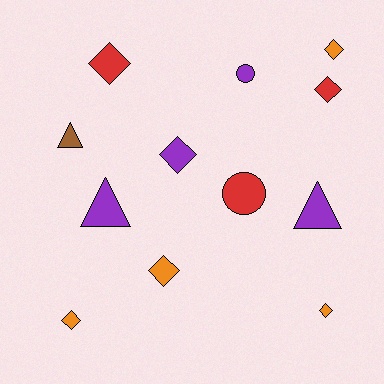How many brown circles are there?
There are no brown circles.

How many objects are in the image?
There are 12 objects.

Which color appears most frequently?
Orange, with 4 objects.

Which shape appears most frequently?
Diamond, with 7 objects.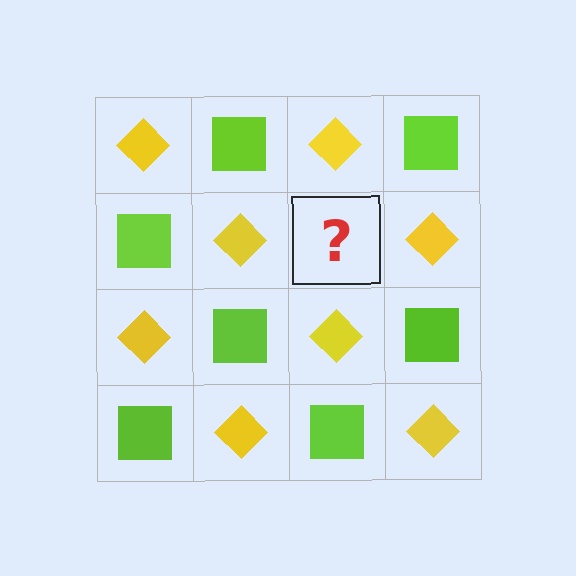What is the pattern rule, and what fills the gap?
The rule is that it alternates yellow diamond and lime square in a checkerboard pattern. The gap should be filled with a lime square.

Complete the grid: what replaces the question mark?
The question mark should be replaced with a lime square.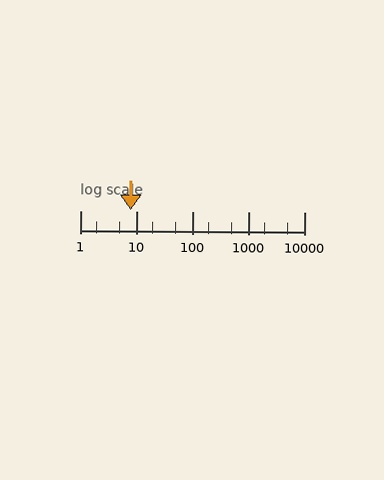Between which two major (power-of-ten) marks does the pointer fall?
The pointer is between 1 and 10.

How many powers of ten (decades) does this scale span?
The scale spans 4 decades, from 1 to 10000.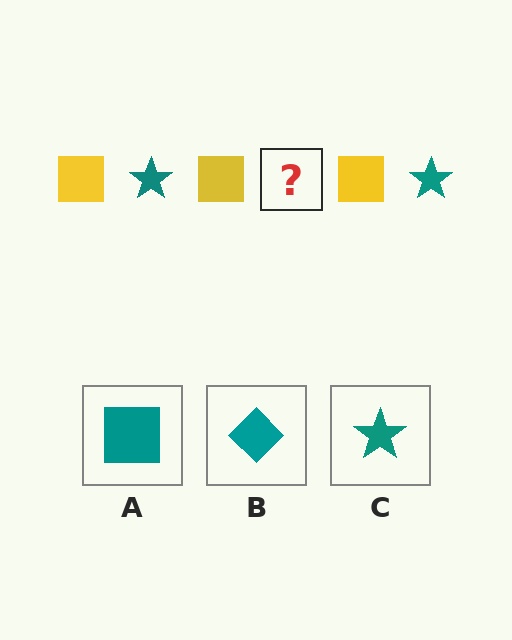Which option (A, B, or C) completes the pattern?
C.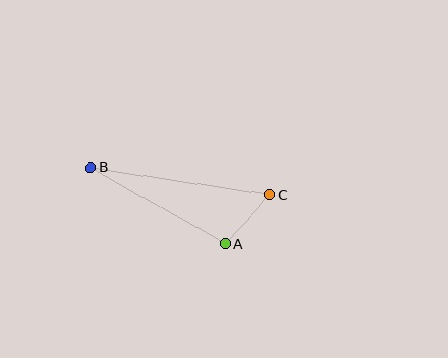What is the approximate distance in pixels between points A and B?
The distance between A and B is approximately 155 pixels.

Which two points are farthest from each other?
Points B and C are farthest from each other.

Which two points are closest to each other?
Points A and C are closest to each other.